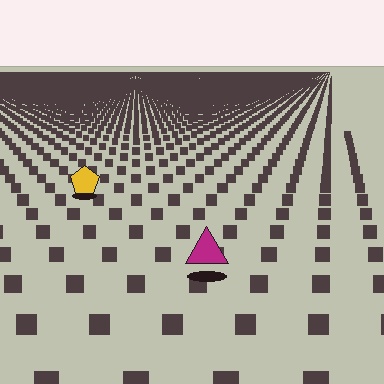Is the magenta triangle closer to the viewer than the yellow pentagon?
Yes. The magenta triangle is closer — you can tell from the texture gradient: the ground texture is coarser near it.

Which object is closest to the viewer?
The magenta triangle is closest. The texture marks near it are larger and more spread out.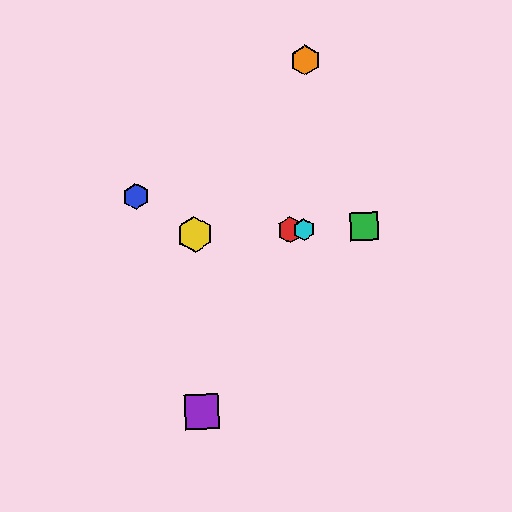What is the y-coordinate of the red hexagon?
The red hexagon is at y≈230.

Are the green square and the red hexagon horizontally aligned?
Yes, both are at y≈226.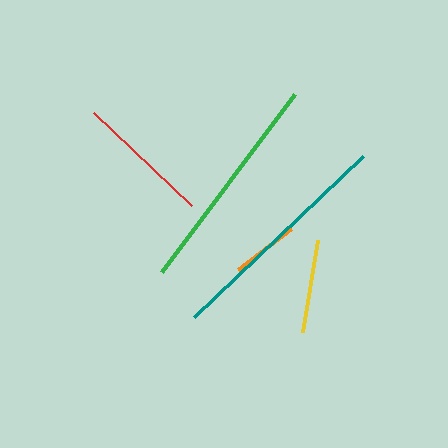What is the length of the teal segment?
The teal segment is approximately 234 pixels long.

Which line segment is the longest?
The teal line is the longest at approximately 234 pixels.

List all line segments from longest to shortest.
From longest to shortest: teal, green, red, yellow, orange.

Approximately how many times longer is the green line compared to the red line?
The green line is approximately 1.6 times the length of the red line.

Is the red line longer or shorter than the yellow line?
The red line is longer than the yellow line.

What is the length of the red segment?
The red segment is approximately 135 pixels long.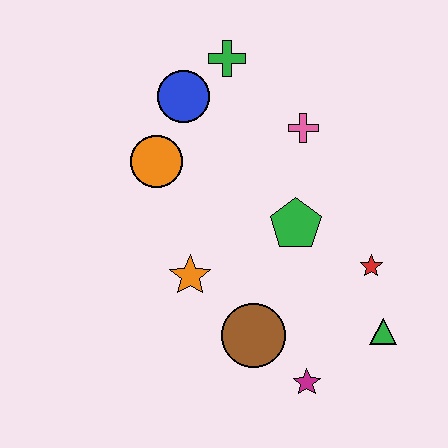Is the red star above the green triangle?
Yes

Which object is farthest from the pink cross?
The magenta star is farthest from the pink cross.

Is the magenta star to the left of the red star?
Yes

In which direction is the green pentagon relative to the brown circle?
The green pentagon is above the brown circle.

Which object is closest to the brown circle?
The magenta star is closest to the brown circle.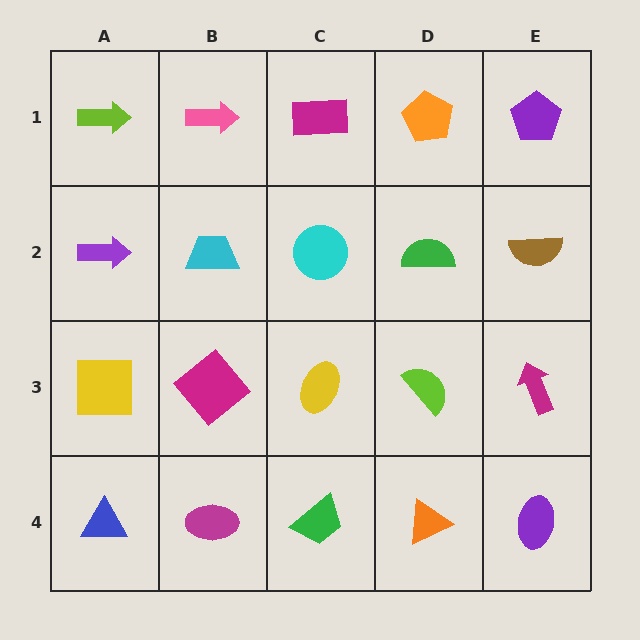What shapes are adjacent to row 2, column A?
A lime arrow (row 1, column A), a yellow square (row 3, column A), a cyan trapezoid (row 2, column B).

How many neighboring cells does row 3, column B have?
4.